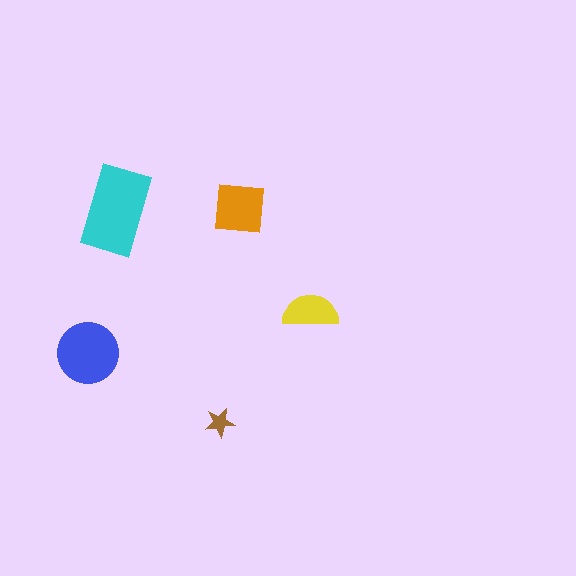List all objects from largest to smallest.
The cyan rectangle, the blue circle, the orange square, the yellow semicircle, the brown star.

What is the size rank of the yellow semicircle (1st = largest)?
4th.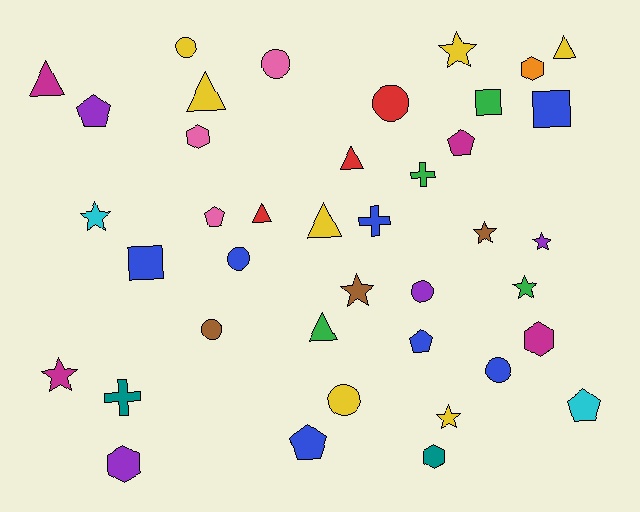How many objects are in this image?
There are 40 objects.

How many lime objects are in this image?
There are no lime objects.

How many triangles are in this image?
There are 7 triangles.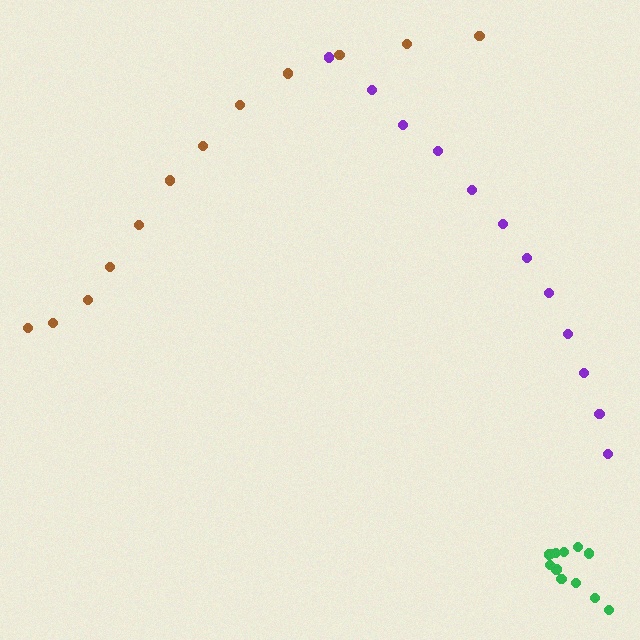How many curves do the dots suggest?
There are 3 distinct paths.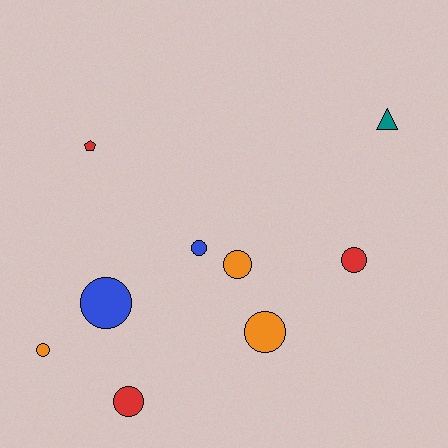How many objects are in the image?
There are 9 objects.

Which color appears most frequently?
Orange, with 3 objects.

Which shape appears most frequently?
Circle, with 7 objects.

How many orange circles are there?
There are 3 orange circles.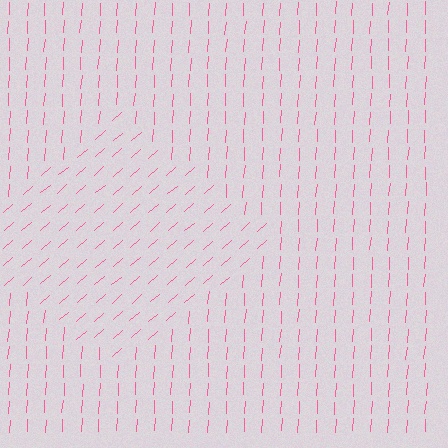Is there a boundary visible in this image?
Yes, there is a texture boundary formed by a change in line orientation.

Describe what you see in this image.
The image is filled with small pink line segments. A diamond region in the image has lines oriented differently from the surrounding lines, creating a visible texture boundary.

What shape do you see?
I see a diamond.